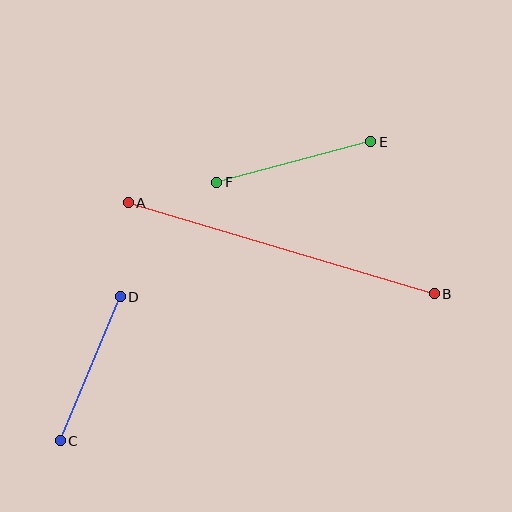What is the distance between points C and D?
The distance is approximately 156 pixels.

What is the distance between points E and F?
The distance is approximately 159 pixels.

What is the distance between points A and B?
The distance is approximately 320 pixels.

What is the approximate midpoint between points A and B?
The midpoint is at approximately (281, 248) pixels.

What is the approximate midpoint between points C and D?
The midpoint is at approximately (90, 369) pixels.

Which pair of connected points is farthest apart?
Points A and B are farthest apart.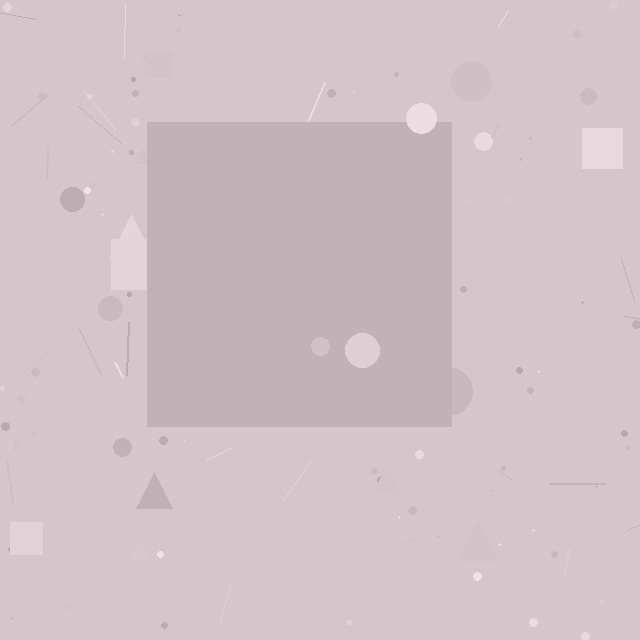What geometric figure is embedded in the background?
A square is embedded in the background.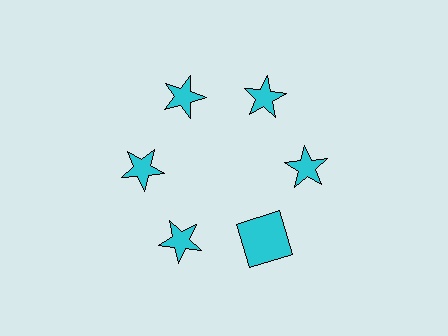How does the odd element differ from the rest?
It has a different shape: square instead of star.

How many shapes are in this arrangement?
There are 6 shapes arranged in a ring pattern.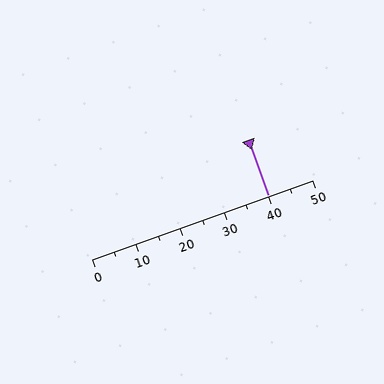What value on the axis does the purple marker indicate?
The marker indicates approximately 40.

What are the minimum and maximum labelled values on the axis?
The axis runs from 0 to 50.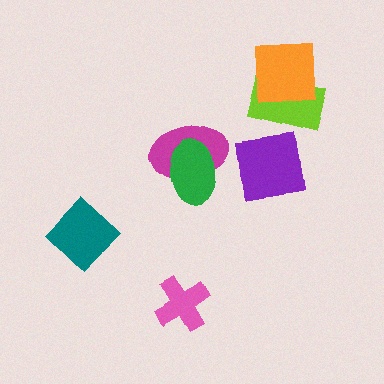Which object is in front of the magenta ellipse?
The green ellipse is in front of the magenta ellipse.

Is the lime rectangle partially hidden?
Yes, it is partially covered by another shape.